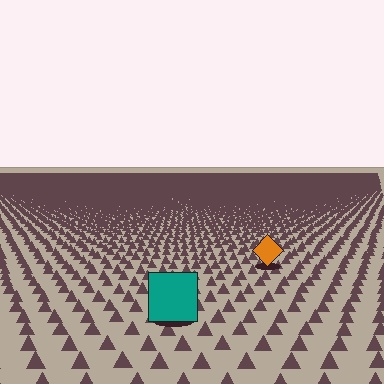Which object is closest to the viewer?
The teal square is closest. The texture marks near it are larger and more spread out.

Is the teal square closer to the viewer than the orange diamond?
Yes. The teal square is closer — you can tell from the texture gradient: the ground texture is coarser near it.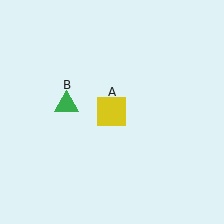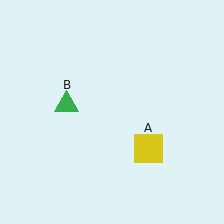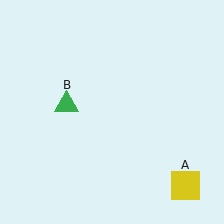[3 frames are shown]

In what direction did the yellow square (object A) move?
The yellow square (object A) moved down and to the right.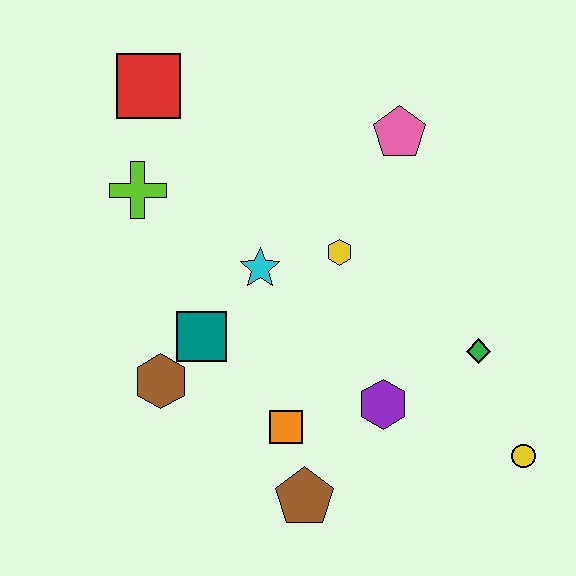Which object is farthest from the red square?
The yellow circle is farthest from the red square.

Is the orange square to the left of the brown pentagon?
Yes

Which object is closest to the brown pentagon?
The orange square is closest to the brown pentagon.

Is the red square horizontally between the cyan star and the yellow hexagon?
No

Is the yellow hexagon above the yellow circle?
Yes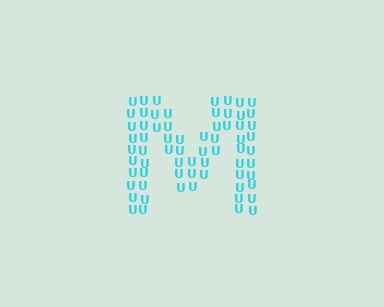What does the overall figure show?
The overall figure shows the letter M.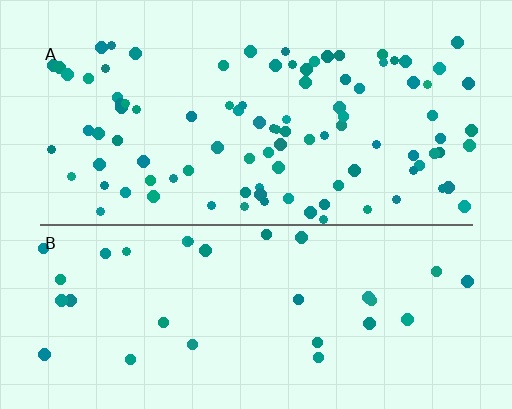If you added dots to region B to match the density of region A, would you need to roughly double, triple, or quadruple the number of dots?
Approximately triple.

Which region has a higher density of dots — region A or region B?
A (the top).